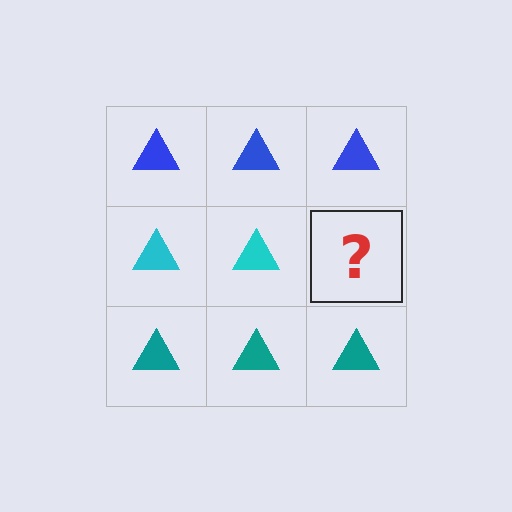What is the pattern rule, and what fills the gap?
The rule is that each row has a consistent color. The gap should be filled with a cyan triangle.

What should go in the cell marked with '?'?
The missing cell should contain a cyan triangle.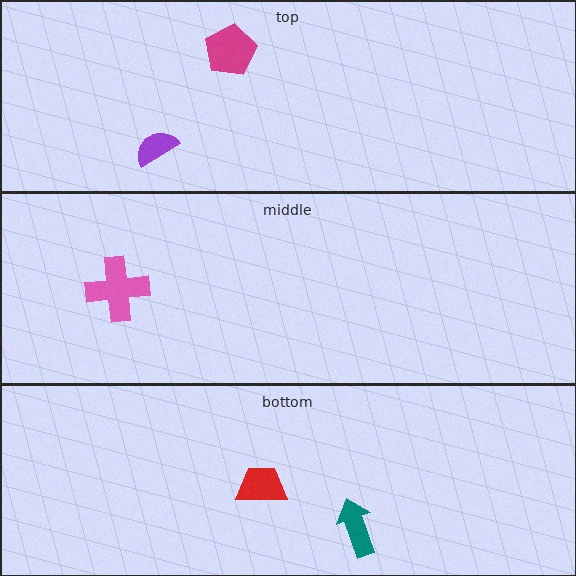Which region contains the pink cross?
The middle region.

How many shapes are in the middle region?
1.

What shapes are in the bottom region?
The red trapezoid, the teal arrow.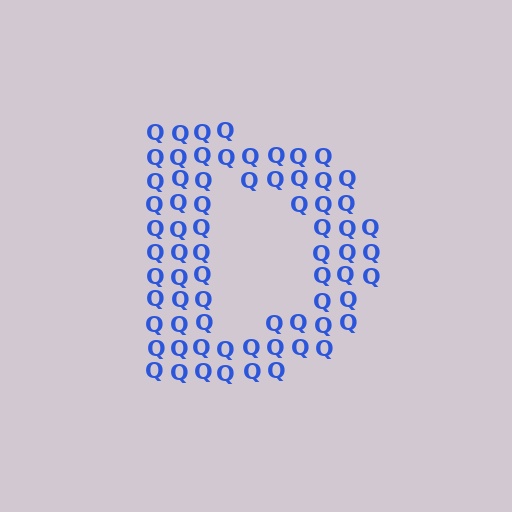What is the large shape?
The large shape is the letter D.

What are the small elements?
The small elements are letter Q's.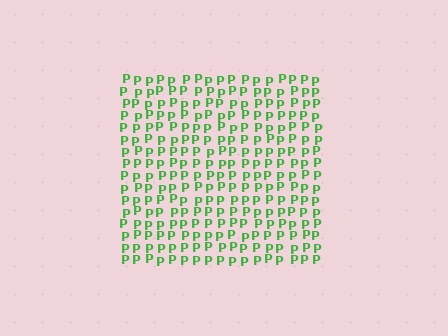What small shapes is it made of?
It is made of small letter P's.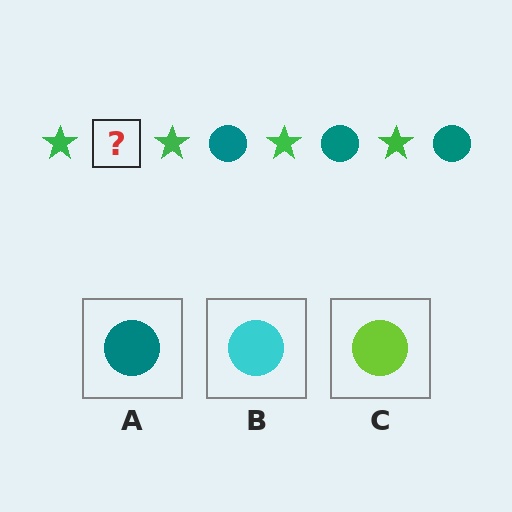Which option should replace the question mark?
Option A.